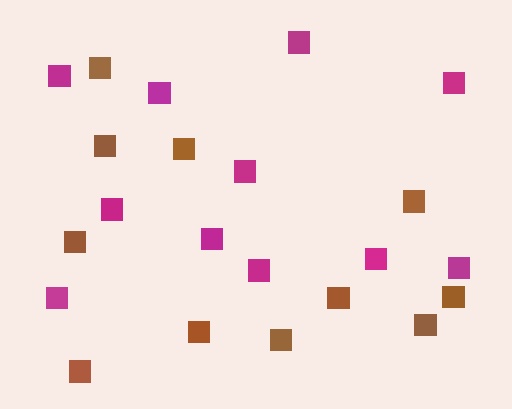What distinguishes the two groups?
There are 2 groups: one group of magenta squares (11) and one group of brown squares (11).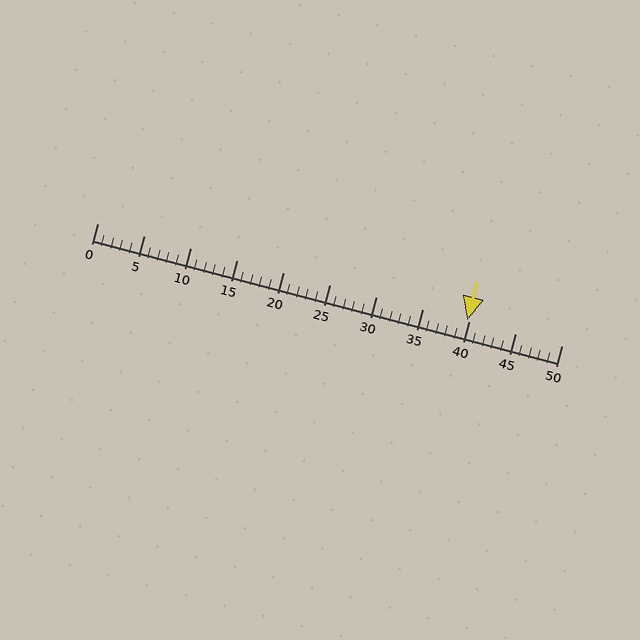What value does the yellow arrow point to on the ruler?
The yellow arrow points to approximately 40.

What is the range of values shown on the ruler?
The ruler shows values from 0 to 50.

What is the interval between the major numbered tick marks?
The major tick marks are spaced 5 units apart.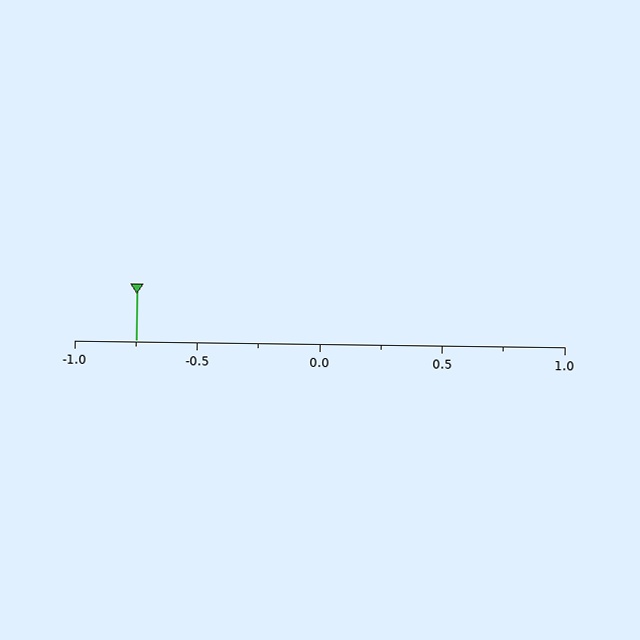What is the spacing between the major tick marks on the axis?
The major ticks are spaced 0.5 apart.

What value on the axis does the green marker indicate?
The marker indicates approximately -0.75.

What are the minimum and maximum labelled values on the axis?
The axis runs from -1.0 to 1.0.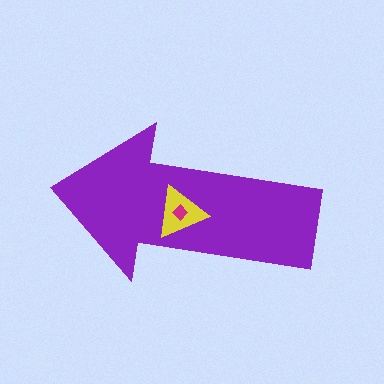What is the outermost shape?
The purple arrow.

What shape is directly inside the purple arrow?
The yellow triangle.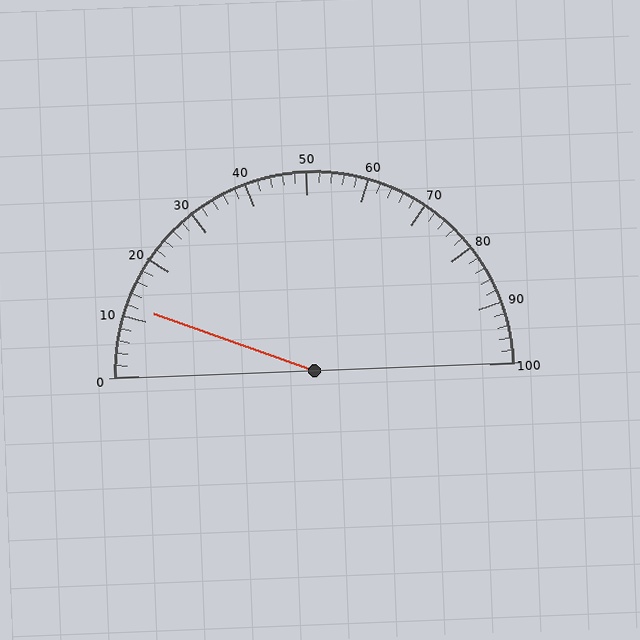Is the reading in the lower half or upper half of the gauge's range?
The reading is in the lower half of the range (0 to 100).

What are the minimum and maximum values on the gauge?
The gauge ranges from 0 to 100.